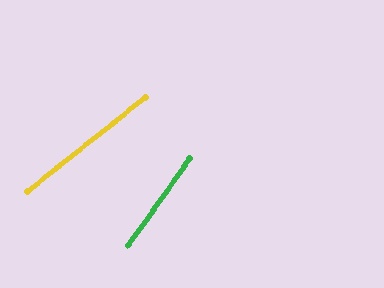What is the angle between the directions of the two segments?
Approximately 16 degrees.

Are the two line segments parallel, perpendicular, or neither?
Neither parallel nor perpendicular — they differ by about 16°.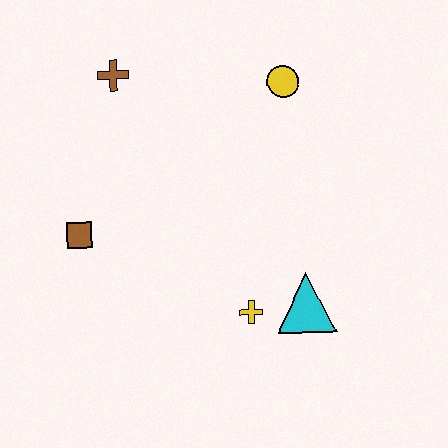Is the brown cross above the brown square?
Yes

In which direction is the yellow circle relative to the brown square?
The yellow circle is to the right of the brown square.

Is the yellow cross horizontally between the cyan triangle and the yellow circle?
No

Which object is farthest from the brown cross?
The cyan triangle is farthest from the brown cross.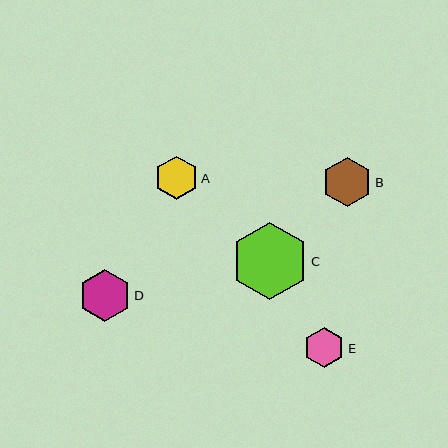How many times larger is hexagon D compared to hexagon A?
Hexagon D is approximately 1.2 times the size of hexagon A.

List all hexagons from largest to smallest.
From largest to smallest: C, D, B, A, E.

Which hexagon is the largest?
Hexagon C is the largest with a size of approximately 77 pixels.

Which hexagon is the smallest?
Hexagon E is the smallest with a size of approximately 41 pixels.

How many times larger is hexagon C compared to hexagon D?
Hexagon C is approximately 1.5 times the size of hexagon D.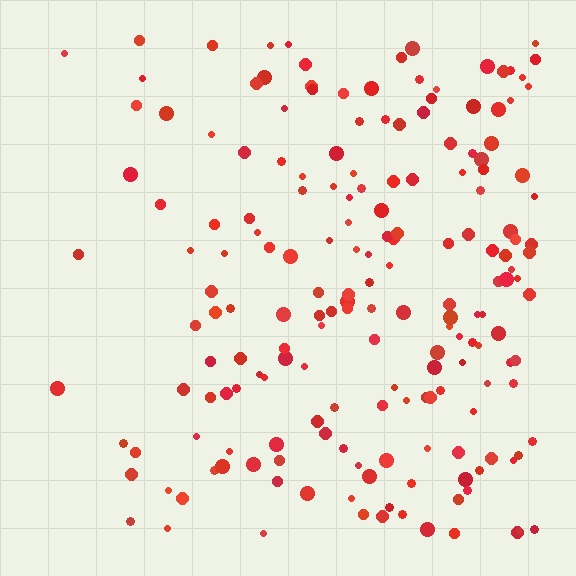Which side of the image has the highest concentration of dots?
The right.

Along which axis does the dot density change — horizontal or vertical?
Horizontal.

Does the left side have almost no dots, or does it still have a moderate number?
Still a moderate number, just noticeably fewer than the right.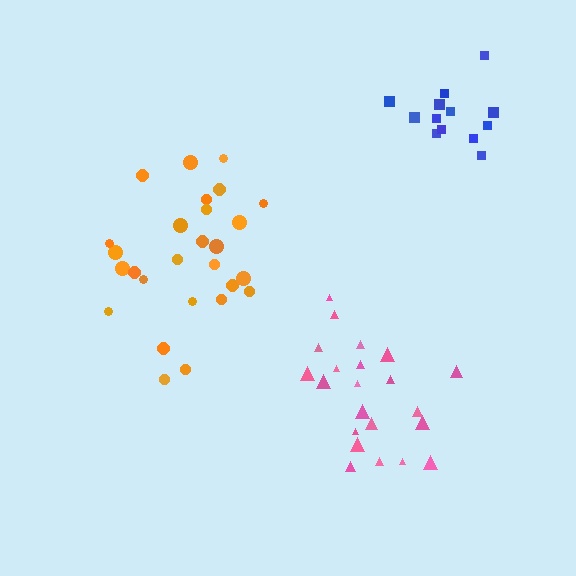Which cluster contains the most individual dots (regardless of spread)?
Orange (27).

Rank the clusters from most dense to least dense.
blue, orange, pink.